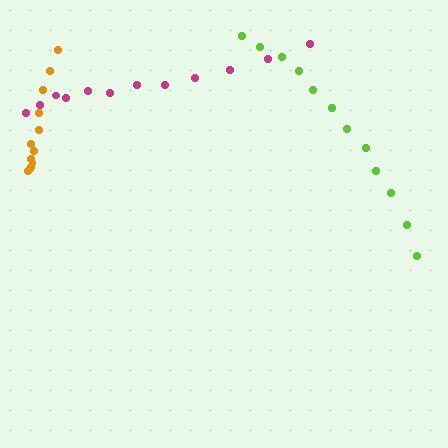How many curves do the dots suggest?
There are 3 distinct paths.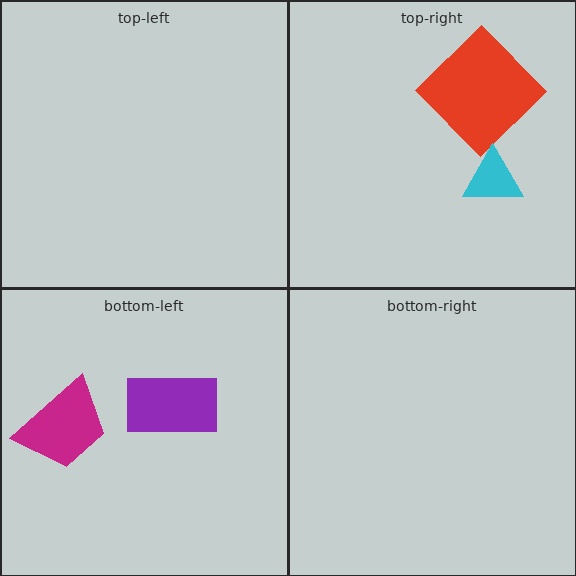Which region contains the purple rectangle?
The bottom-left region.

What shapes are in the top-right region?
The red diamond, the cyan triangle.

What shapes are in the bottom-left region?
The magenta trapezoid, the purple rectangle.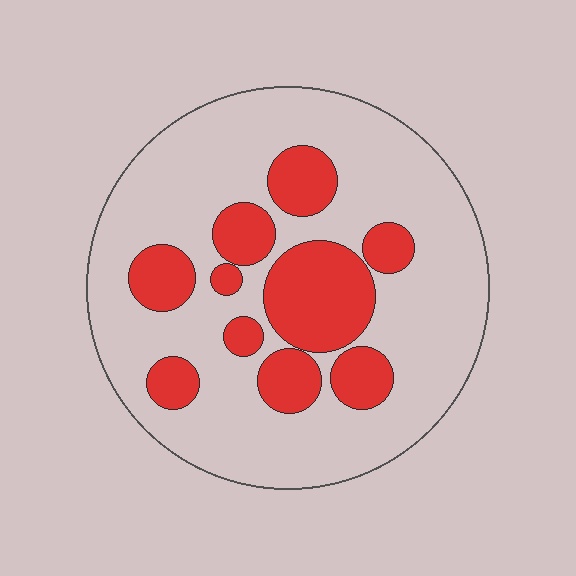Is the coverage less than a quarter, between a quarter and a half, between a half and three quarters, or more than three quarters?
Between a quarter and a half.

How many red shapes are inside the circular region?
10.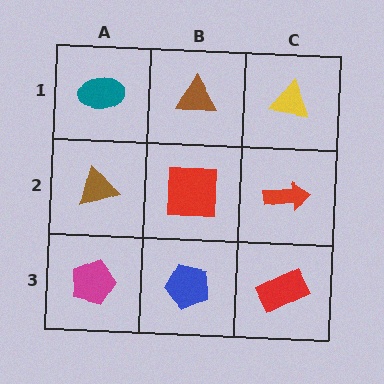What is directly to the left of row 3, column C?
A blue pentagon.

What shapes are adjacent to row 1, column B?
A red square (row 2, column B), a teal ellipse (row 1, column A), a yellow triangle (row 1, column C).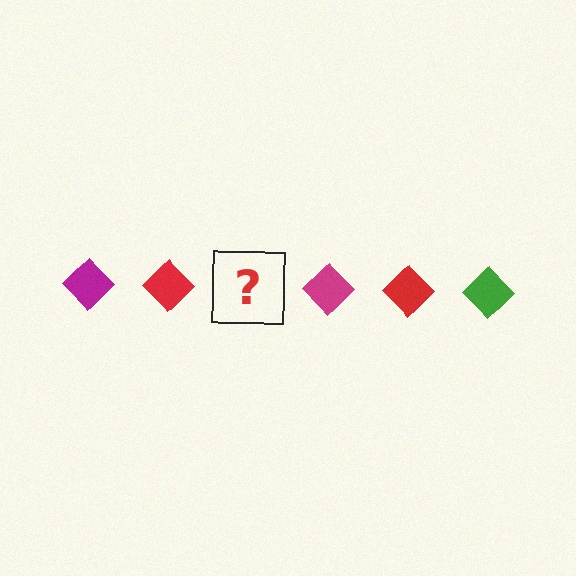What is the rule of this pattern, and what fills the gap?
The rule is that the pattern cycles through magenta, red, green diamonds. The gap should be filled with a green diamond.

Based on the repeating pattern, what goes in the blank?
The blank should be a green diamond.